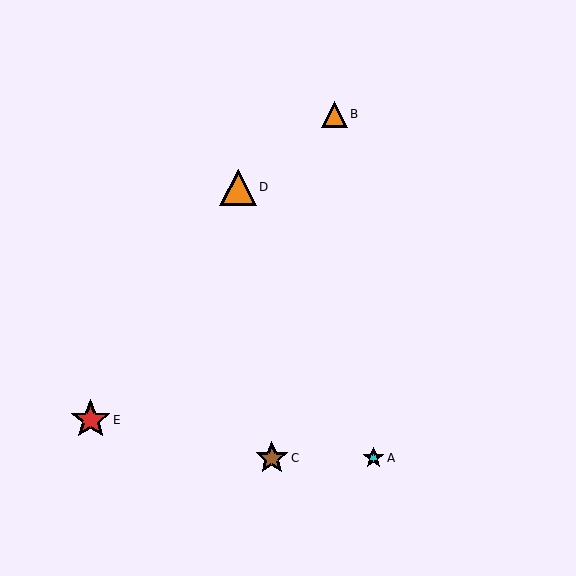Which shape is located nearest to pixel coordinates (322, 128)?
The orange triangle (labeled B) at (334, 114) is nearest to that location.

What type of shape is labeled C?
Shape C is a brown star.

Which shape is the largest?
The red star (labeled E) is the largest.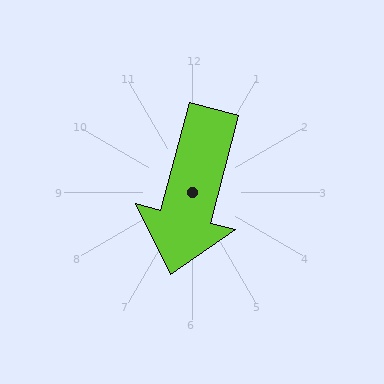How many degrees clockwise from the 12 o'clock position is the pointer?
Approximately 195 degrees.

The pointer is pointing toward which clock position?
Roughly 6 o'clock.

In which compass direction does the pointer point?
South.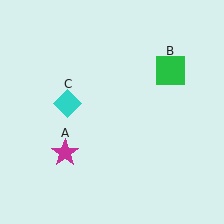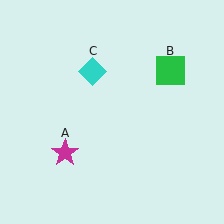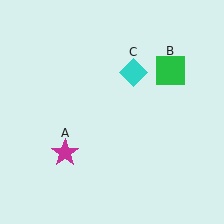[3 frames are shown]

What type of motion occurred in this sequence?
The cyan diamond (object C) rotated clockwise around the center of the scene.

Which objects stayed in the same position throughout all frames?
Magenta star (object A) and green square (object B) remained stationary.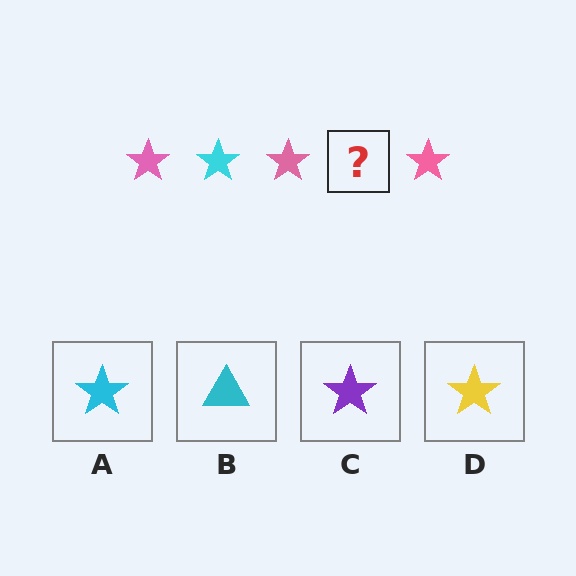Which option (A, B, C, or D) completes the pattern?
A.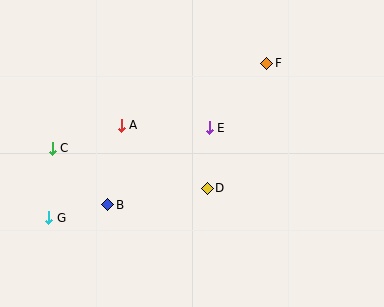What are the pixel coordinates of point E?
Point E is at (209, 128).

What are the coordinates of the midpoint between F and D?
The midpoint between F and D is at (237, 126).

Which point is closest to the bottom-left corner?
Point G is closest to the bottom-left corner.